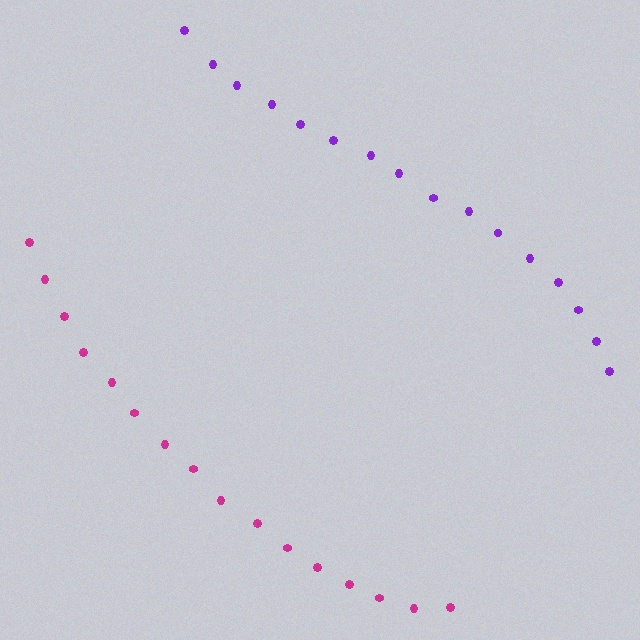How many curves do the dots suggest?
There are 2 distinct paths.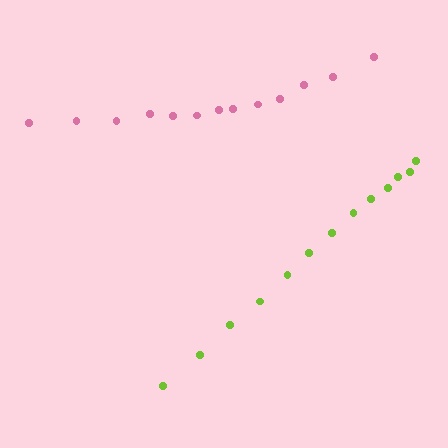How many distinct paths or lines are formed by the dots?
There are 2 distinct paths.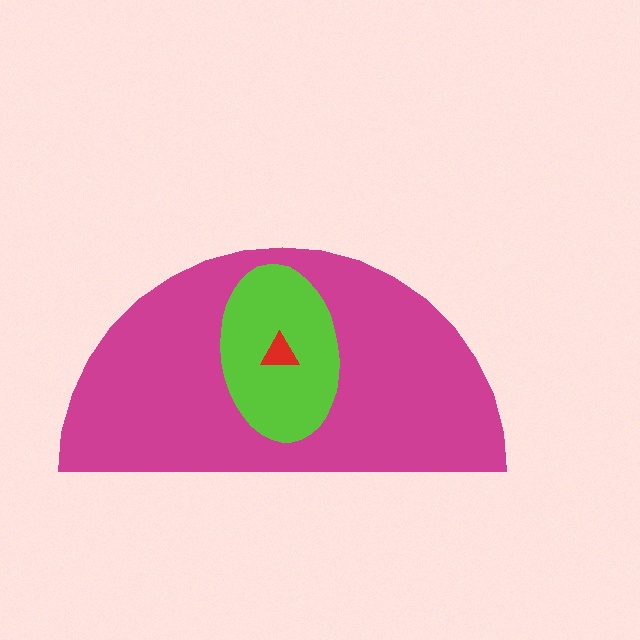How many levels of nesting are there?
3.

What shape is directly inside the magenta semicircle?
The lime ellipse.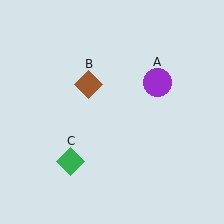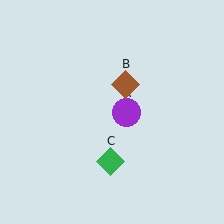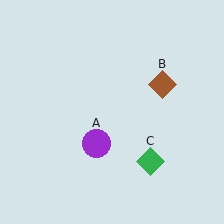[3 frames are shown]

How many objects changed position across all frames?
3 objects changed position: purple circle (object A), brown diamond (object B), green diamond (object C).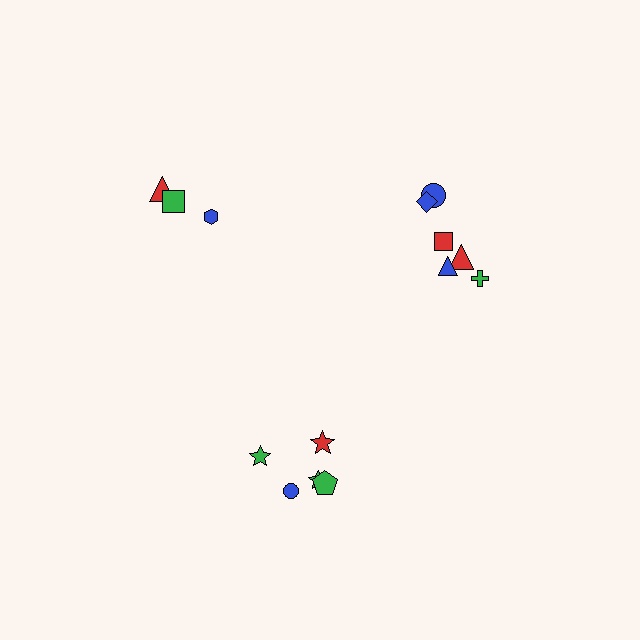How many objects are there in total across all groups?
There are 14 objects.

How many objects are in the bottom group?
There are 5 objects.